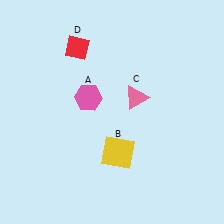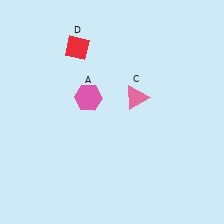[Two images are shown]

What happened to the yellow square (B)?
The yellow square (B) was removed in Image 2. It was in the bottom-right area of Image 1.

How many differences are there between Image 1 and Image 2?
There is 1 difference between the two images.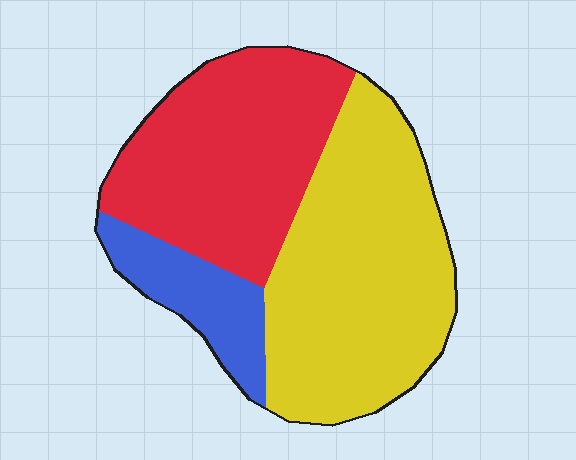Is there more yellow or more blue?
Yellow.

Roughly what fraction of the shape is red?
Red takes up between a quarter and a half of the shape.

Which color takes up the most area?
Yellow, at roughly 50%.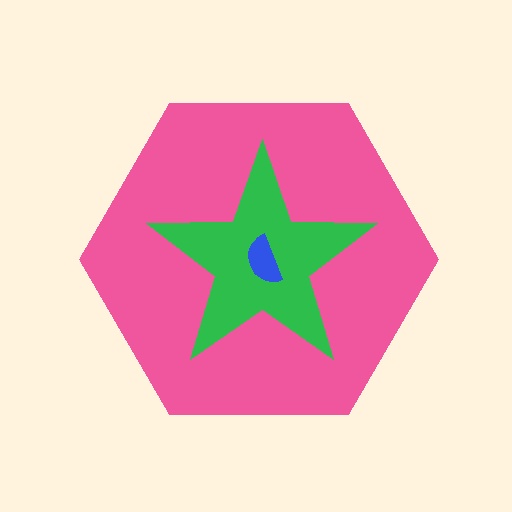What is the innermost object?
The blue semicircle.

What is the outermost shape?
The pink hexagon.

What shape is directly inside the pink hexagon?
The green star.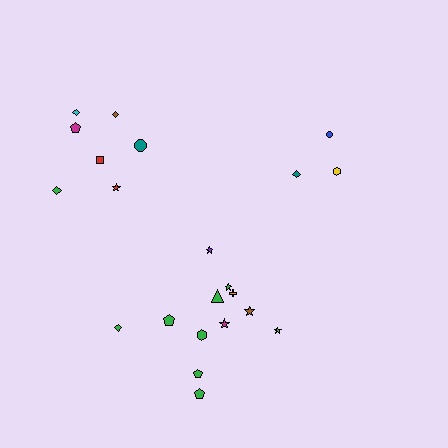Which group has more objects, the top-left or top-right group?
The top-left group.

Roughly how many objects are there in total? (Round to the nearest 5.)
Roughly 20 objects in total.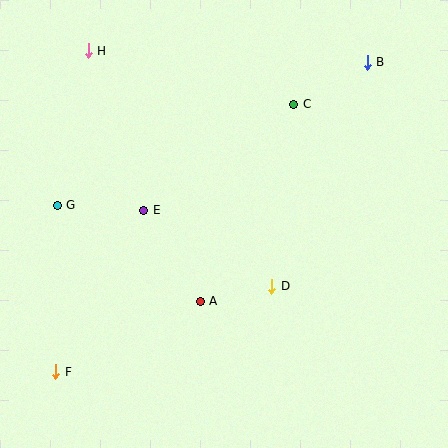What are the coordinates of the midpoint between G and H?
The midpoint between G and H is at (73, 128).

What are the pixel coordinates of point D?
Point D is at (271, 286).